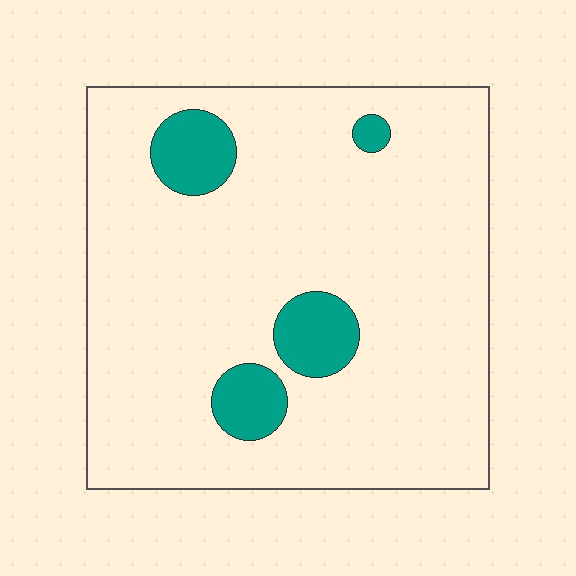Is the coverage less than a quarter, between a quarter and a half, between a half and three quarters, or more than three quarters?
Less than a quarter.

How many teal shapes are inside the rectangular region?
4.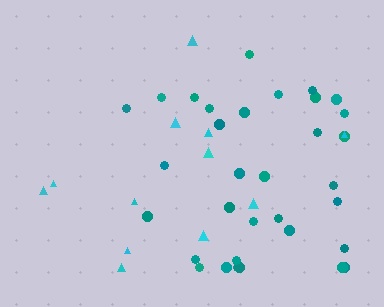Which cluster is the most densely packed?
Teal.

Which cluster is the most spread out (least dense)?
Cyan.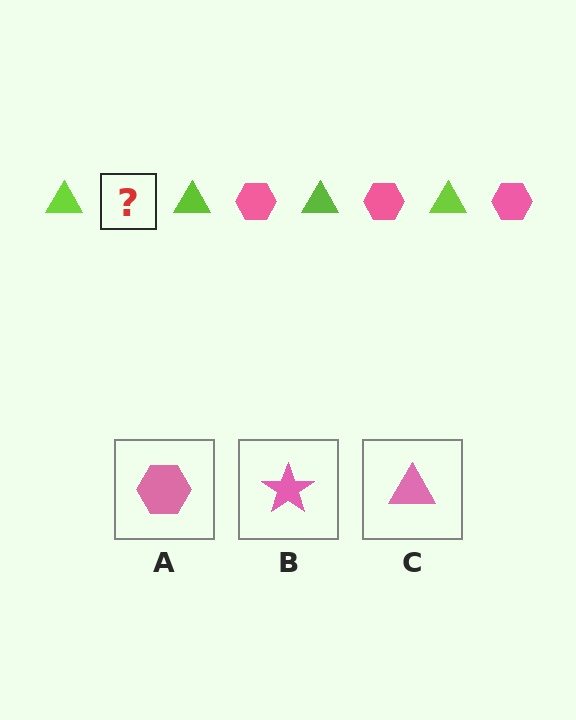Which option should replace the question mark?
Option A.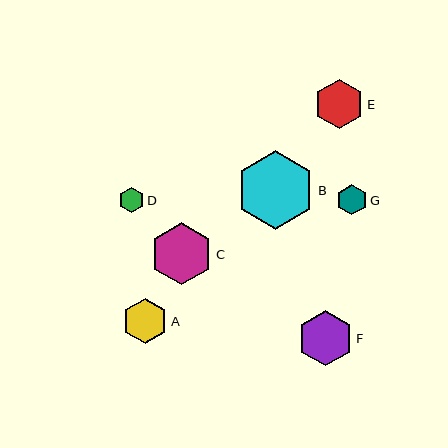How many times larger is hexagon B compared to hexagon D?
Hexagon B is approximately 3.1 times the size of hexagon D.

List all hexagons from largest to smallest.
From largest to smallest: B, C, F, E, A, G, D.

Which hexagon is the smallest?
Hexagon D is the smallest with a size of approximately 26 pixels.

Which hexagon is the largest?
Hexagon B is the largest with a size of approximately 79 pixels.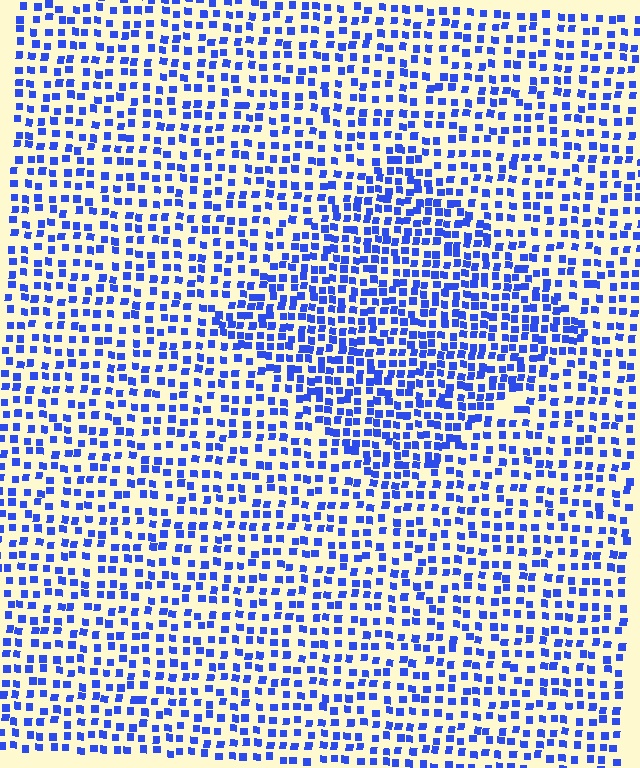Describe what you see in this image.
The image contains small blue elements arranged at two different densities. A diamond-shaped region is visible where the elements are more densely packed than the surrounding area.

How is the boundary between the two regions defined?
The boundary is defined by a change in element density (approximately 1.6x ratio). All elements are the same color, size, and shape.